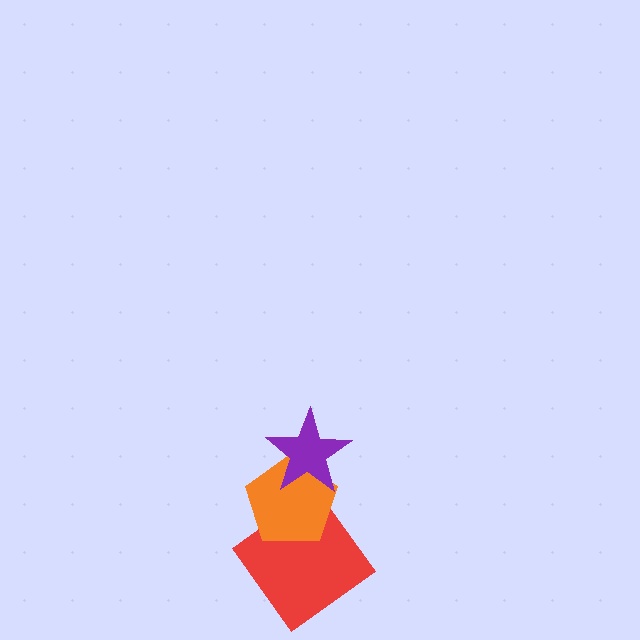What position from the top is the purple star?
The purple star is 1st from the top.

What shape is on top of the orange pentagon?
The purple star is on top of the orange pentagon.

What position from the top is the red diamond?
The red diamond is 3rd from the top.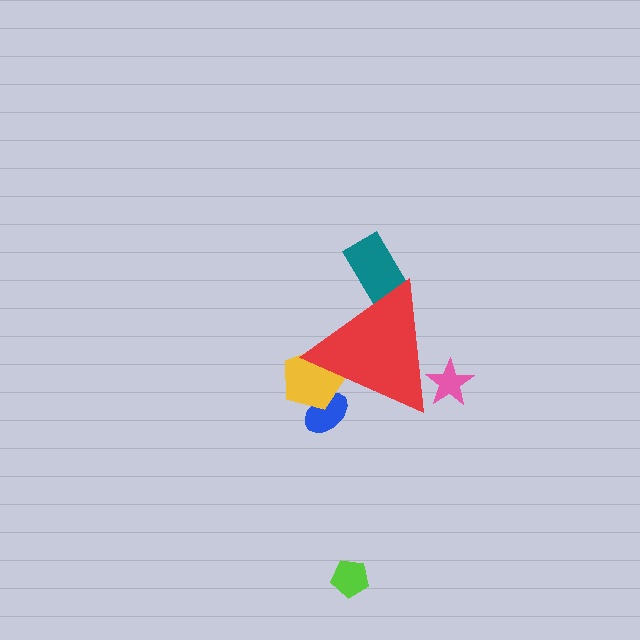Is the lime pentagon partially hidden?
No, the lime pentagon is fully visible.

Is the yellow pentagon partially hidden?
Yes, the yellow pentagon is partially hidden behind the red triangle.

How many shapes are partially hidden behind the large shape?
4 shapes are partially hidden.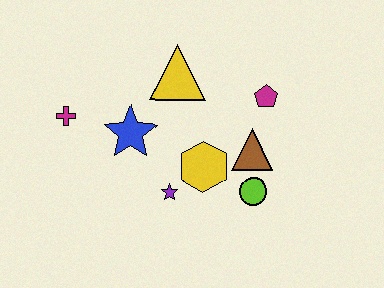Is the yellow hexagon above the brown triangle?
No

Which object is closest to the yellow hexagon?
The purple star is closest to the yellow hexagon.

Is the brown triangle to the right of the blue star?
Yes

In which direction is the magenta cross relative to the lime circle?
The magenta cross is to the left of the lime circle.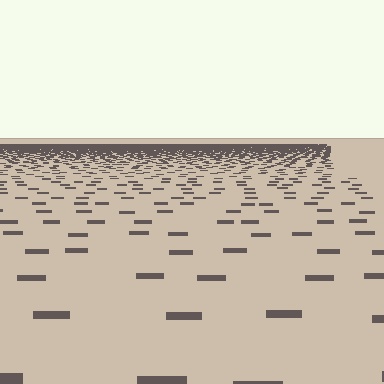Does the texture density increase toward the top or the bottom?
Density increases toward the top.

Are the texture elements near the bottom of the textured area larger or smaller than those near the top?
Larger. Near the bottom, elements are closer to the viewer and appear at a bigger on-screen size.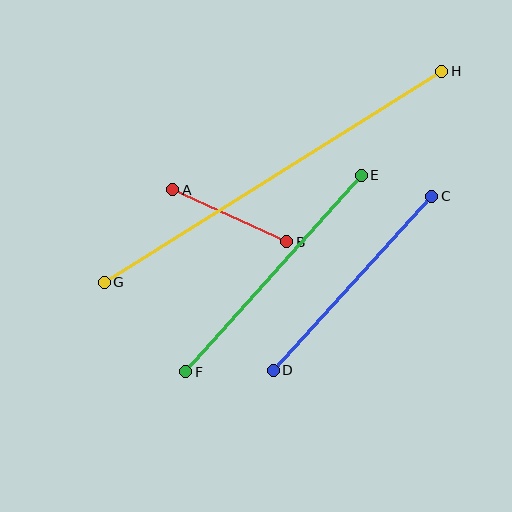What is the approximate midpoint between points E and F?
The midpoint is at approximately (273, 273) pixels.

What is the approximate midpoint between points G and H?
The midpoint is at approximately (273, 177) pixels.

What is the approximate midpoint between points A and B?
The midpoint is at approximately (230, 216) pixels.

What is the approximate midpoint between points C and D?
The midpoint is at approximately (352, 283) pixels.